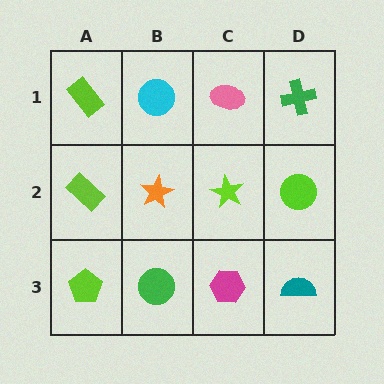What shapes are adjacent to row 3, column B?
An orange star (row 2, column B), a lime pentagon (row 3, column A), a magenta hexagon (row 3, column C).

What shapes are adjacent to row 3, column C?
A lime star (row 2, column C), a green circle (row 3, column B), a teal semicircle (row 3, column D).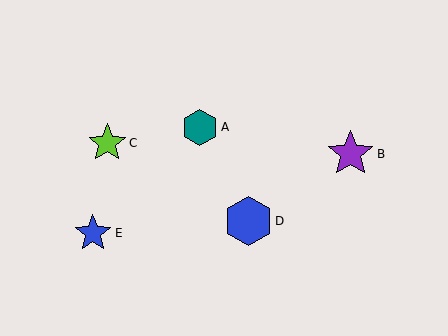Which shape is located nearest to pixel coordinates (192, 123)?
The teal hexagon (labeled A) at (200, 127) is nearest to that location.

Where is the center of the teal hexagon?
The center of the teal hexagon is at (200, 127).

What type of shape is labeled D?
Shape D is a blue hexagon.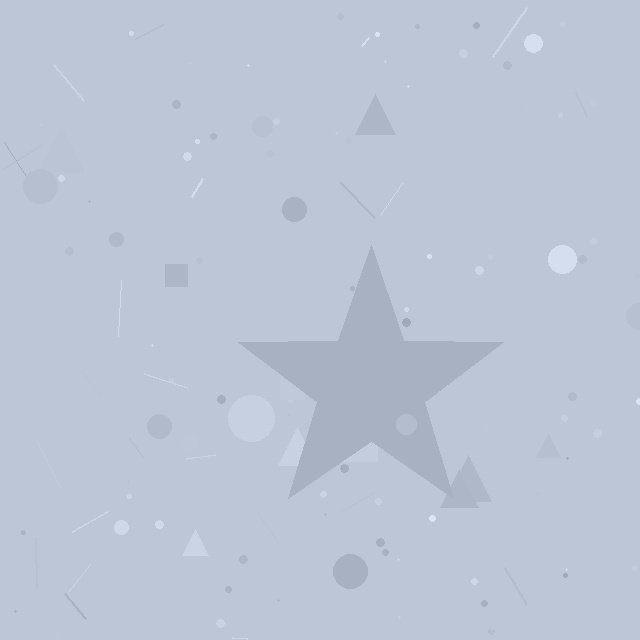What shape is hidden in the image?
A star is hidden in the image.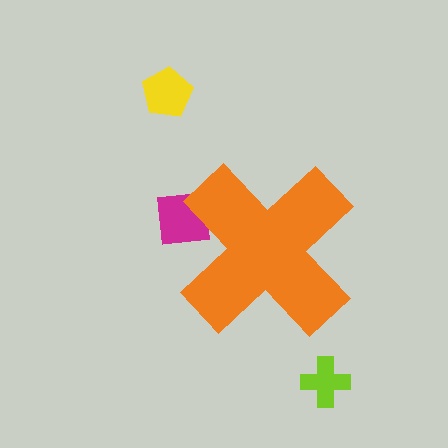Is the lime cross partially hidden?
No, the lime cross is fully visible.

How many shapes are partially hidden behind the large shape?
1 shape is partially hidden.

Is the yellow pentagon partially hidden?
No, the yellow pentagon is fully visible.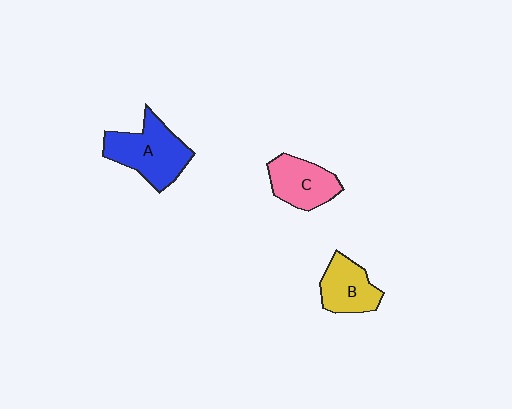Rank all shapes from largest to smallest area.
From largest to smallest: A (blue), C (pink), B (yellow).